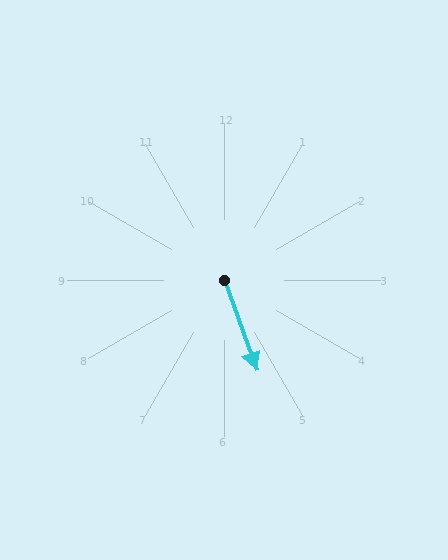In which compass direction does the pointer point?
South.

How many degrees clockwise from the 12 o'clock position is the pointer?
Approximately 160 degrees.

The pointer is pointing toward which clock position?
Roughly 5 o'clock.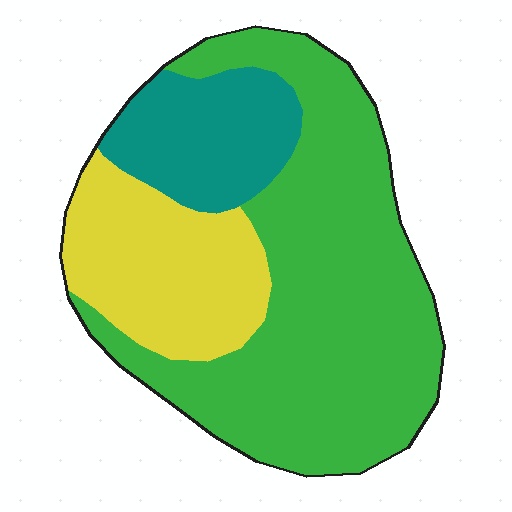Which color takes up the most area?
Green, at roughly 60%.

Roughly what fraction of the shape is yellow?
Yellow covers around 25% of the shape.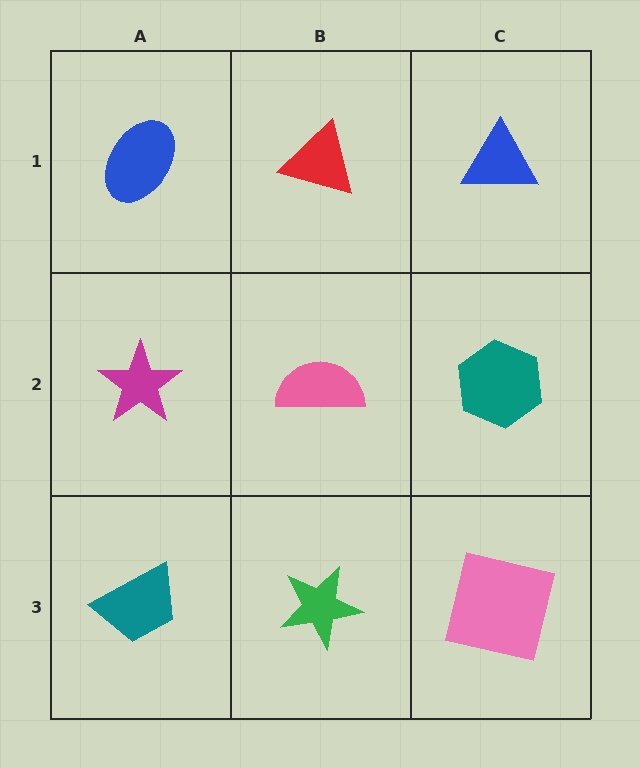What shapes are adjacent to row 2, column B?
A red triangle (row 1, column B), a green star (row 3, column B), a magenta star (row 2, column A), a teal hexagon (row 2, column C).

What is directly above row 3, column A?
A magenta star.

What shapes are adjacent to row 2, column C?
A blue triangle (row 1, column C), a pink square (row 3, column C), a pink semicircle (row 2, column B).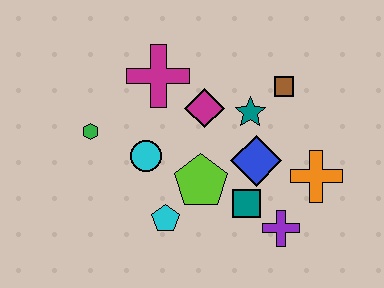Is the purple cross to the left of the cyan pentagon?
No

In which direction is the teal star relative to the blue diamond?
The teal star is above the blue diamond.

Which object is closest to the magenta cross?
The magenta diamond is closest to the magenta cross.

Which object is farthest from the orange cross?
The green hexagon is farthest from the orange cross.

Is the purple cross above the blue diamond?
No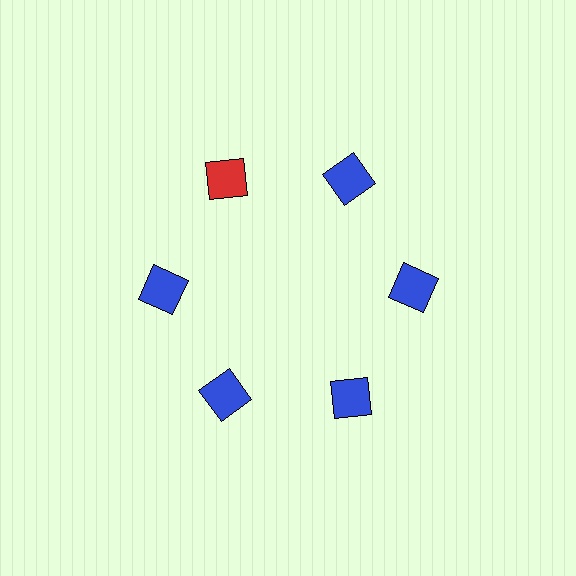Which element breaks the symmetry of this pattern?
The red square at roughly the 11 o'clock position breaks the symmetry. All other shapes are blue squares.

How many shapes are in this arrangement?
There are 6 shapes arranged in a ring pattern.